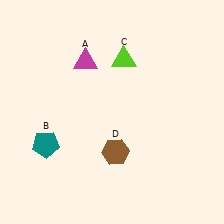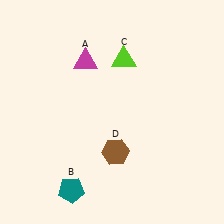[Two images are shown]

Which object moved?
The teal pentagon (B) moved down.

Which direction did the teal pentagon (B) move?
The teal pentagon (B) moved down.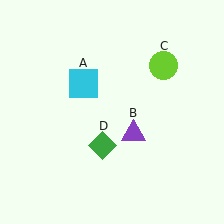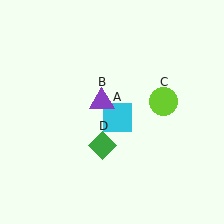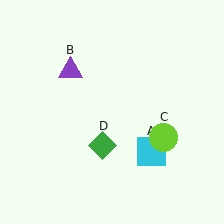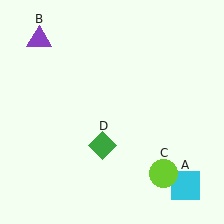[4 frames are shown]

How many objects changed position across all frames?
3 objects changed position: cyan square (object A), purple triangle (object B), lime circle (object C).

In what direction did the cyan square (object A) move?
The cyan square (object A) moved down and to the right.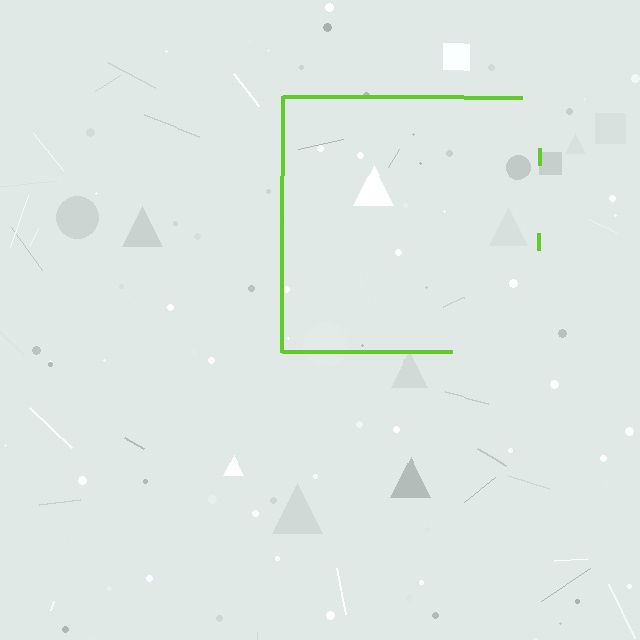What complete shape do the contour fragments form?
The contour fragments form a square.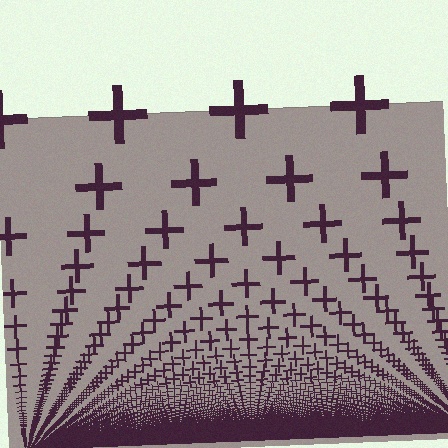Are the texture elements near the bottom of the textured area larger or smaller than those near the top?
Smaller. The gradient is inverted — elements near the bottom are smaller and denser.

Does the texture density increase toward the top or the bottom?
Density increases toward the bottom.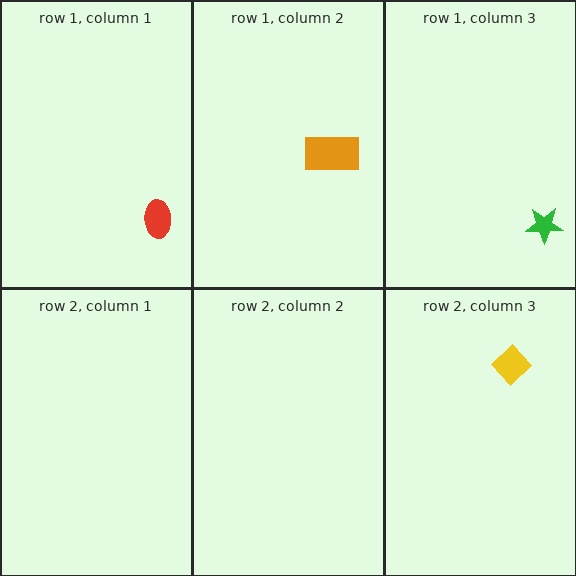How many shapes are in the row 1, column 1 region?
1.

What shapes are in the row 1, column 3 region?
The green star.